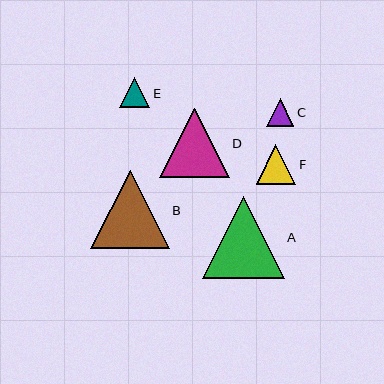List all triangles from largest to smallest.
From largest to smallest: A, B, D, F, E, C.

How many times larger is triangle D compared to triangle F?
Triangle D is approximately 1.8 times the size of triangle F.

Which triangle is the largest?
Triangle A is the largest with a size of approximately 82 pixels.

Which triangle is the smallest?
Triangle C is the smallest with a size of approximately 28 pixels.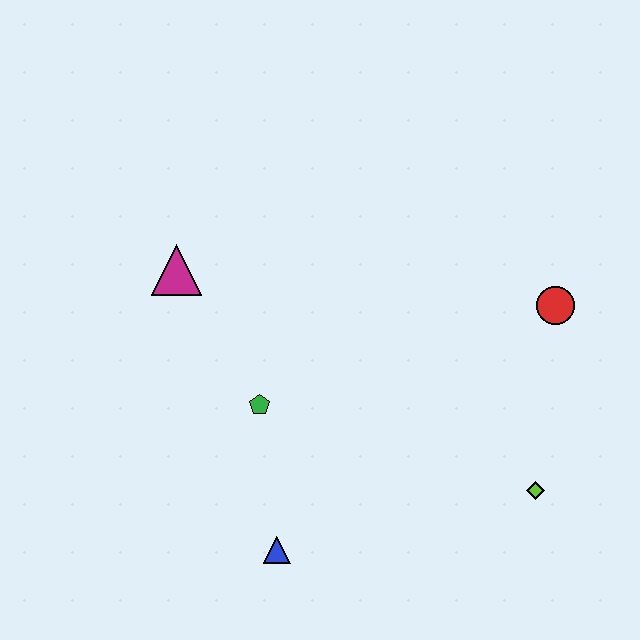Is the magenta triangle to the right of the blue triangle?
No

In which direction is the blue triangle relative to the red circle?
The blue triangle is to the left of the red circle.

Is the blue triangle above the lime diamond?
No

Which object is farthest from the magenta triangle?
The lime diamond is farthest from the magenta triangle.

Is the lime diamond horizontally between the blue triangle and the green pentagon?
No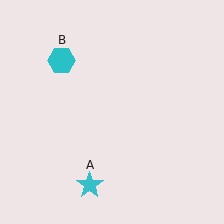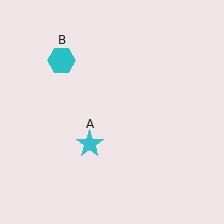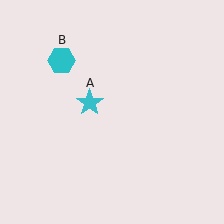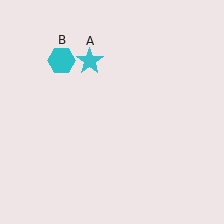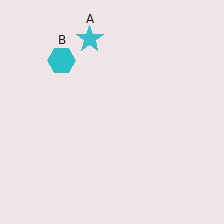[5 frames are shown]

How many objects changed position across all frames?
1 object changed position: cyan star (object A).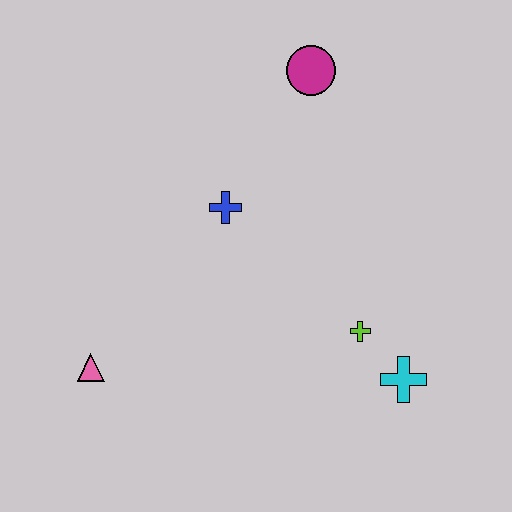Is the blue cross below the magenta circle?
Yes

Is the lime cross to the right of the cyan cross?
No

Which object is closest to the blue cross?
The magenta circle is closest to the blue cross.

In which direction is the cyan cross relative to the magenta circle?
The cyan cross is below the magenta circle.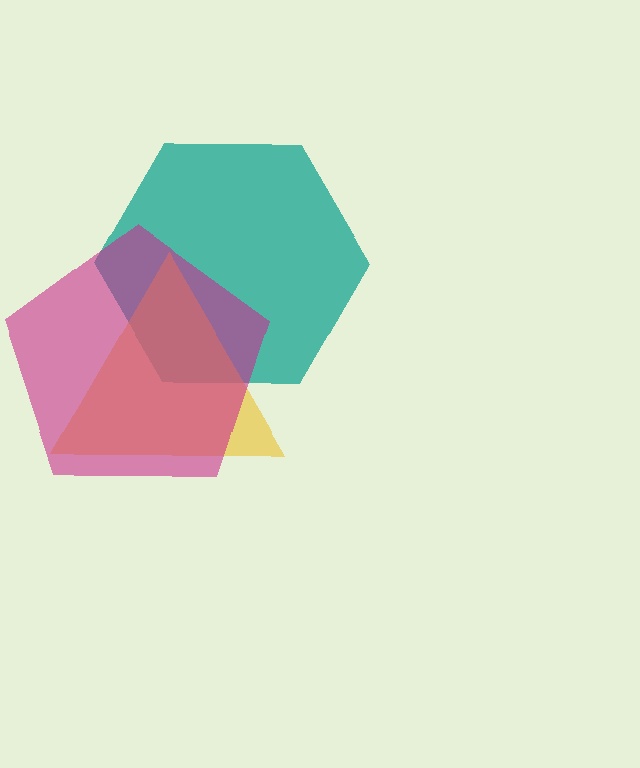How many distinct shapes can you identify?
There are 3 distinct shapes: a teal hexagon, a yellow triangle, a magenta pentagon.